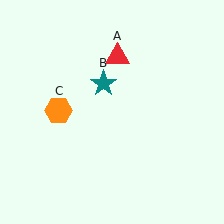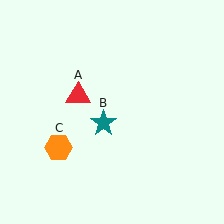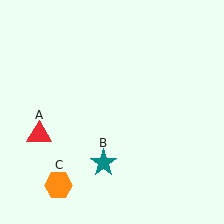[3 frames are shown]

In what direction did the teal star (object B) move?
The teal star (object B) moved down.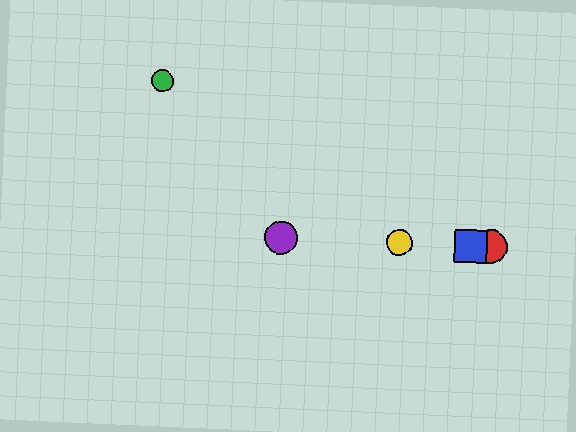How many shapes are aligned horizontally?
4 shapes (the red circle, the blue square, the yellow circle, the purple circle) are aligned horizontally.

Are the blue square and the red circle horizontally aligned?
Yes, both are at y≈246.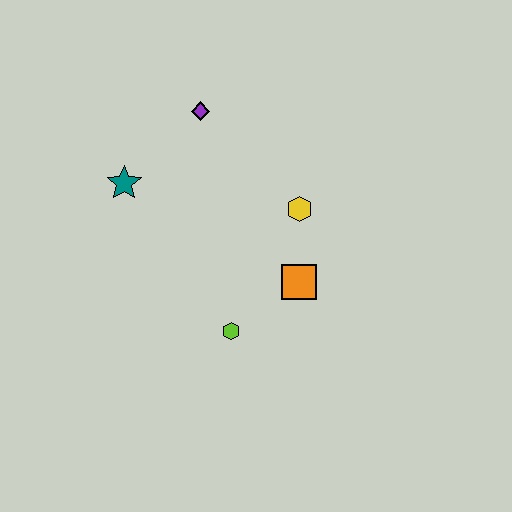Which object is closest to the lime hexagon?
The orange square is closest to the lime hexagon.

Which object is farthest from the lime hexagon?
The purple diamond is farthest from the lime hexagon.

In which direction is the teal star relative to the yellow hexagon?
The teal star is to the left of the yellow hexagon.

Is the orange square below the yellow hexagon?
Yes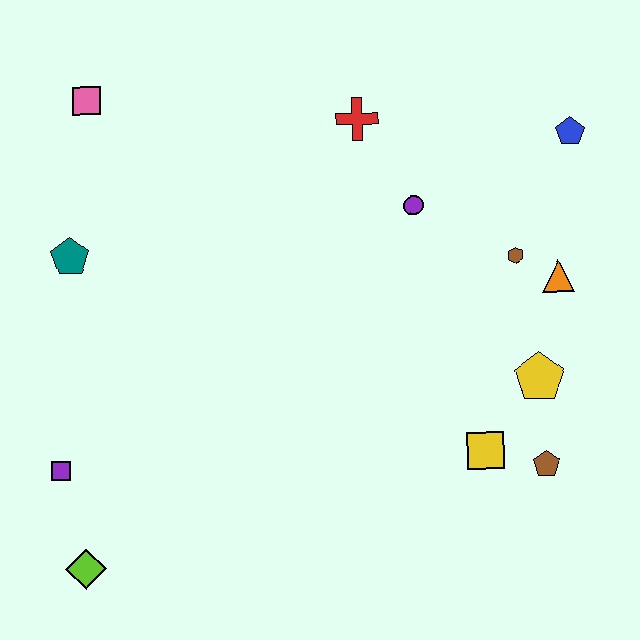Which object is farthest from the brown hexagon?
The lime diamond is farthest from the brown hexagon.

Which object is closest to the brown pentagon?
The yellow square is closest to the brown pentagon.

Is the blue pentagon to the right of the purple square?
Yes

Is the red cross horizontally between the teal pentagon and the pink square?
No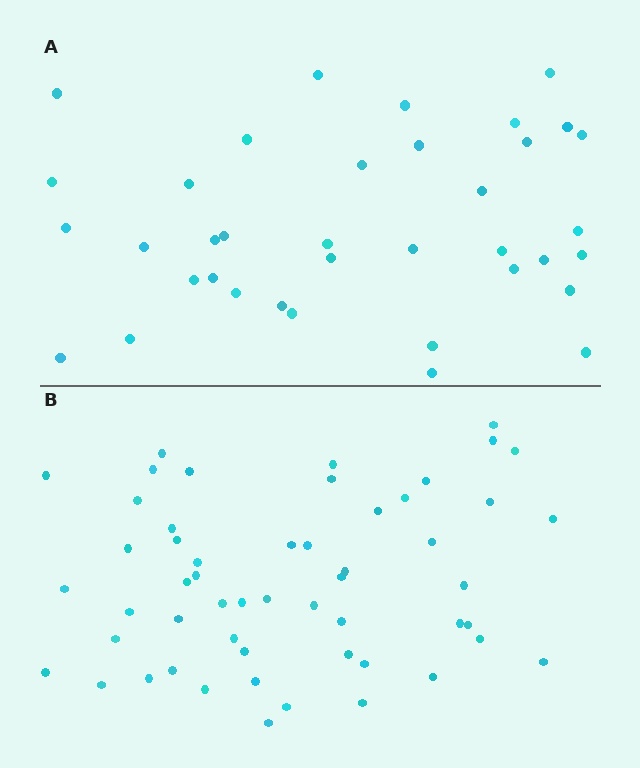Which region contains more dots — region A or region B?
Region B (the bottom region) has more dots.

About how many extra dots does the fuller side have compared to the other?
Region B has approximately 15 more dots than region A.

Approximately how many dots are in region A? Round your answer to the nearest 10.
About 40 dots. (The exact count is 37, which rounds to 40.)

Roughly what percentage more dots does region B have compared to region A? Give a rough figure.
About 45% more.